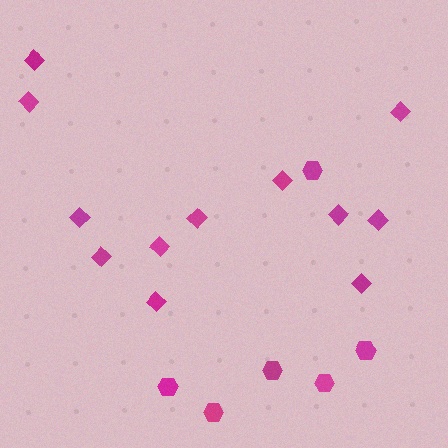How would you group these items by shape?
There are 2 groups: one group of hexagons (6) and one group of diamonds (12).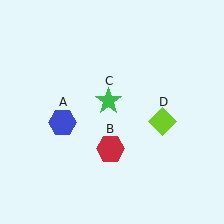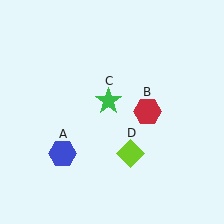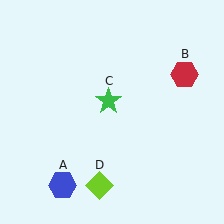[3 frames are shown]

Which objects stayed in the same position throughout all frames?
Green star (object C) remained stationary.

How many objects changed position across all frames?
3 objects changed position: blue hexagon (object A), red hexagon (object B), lime diamond (object D).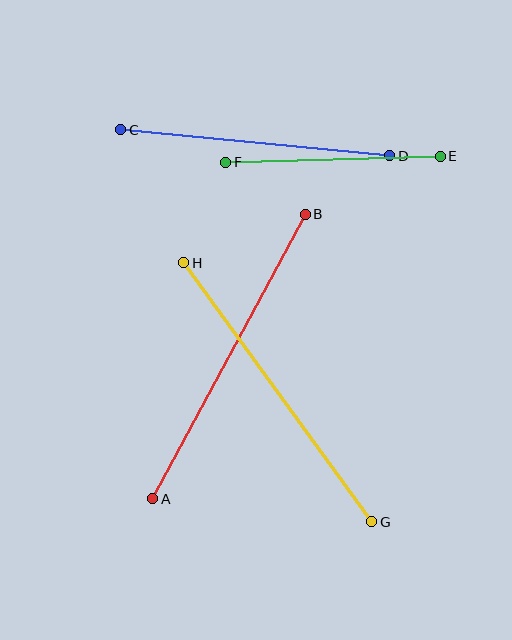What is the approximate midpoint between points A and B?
The midpoint is at approximately (229, 357) pixels.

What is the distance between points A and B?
The distance is approximately 323 pixels.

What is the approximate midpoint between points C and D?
The midpoint is at approximately (255, 143) pixels.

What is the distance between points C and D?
The distance is approximately 271 pixels.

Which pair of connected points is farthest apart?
Points A and B are farthest apart.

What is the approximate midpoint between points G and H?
The midpoint is at approximately (278, 392) pixels.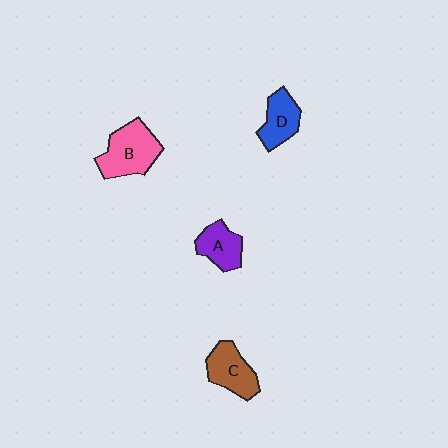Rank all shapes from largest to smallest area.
From largest to smallest: B (pink), C (brown), D (blue), A (purple).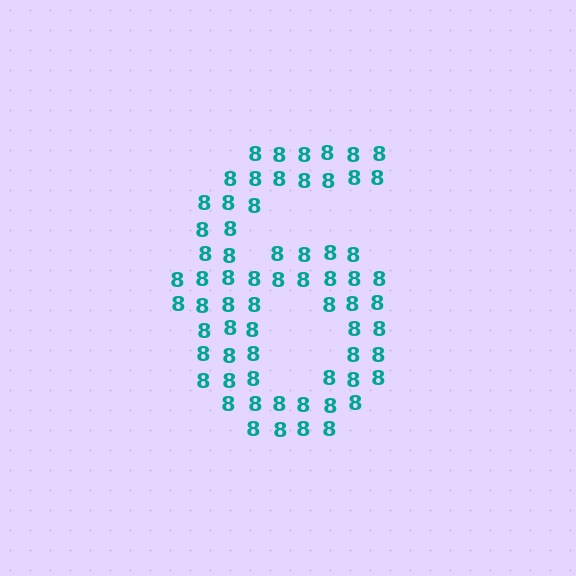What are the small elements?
The small elements are digit 8's.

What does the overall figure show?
The overall figure shows the digit 6.